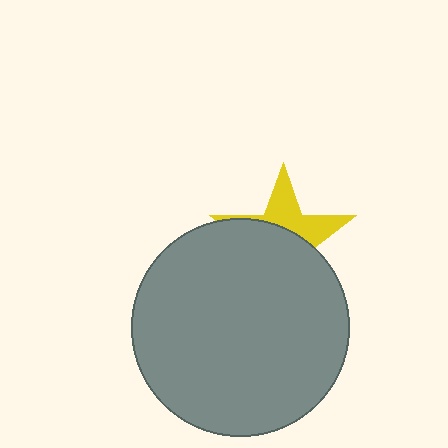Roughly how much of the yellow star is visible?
A small part of it is visible (roughly 38%).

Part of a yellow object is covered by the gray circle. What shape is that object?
It is a star.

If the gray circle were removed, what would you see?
You would see the complete yellow star.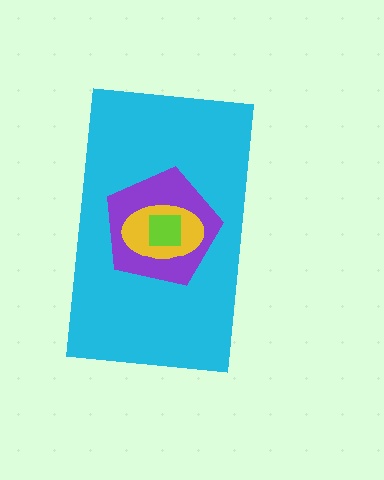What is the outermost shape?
The cyan rectangle.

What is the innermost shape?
The lime square.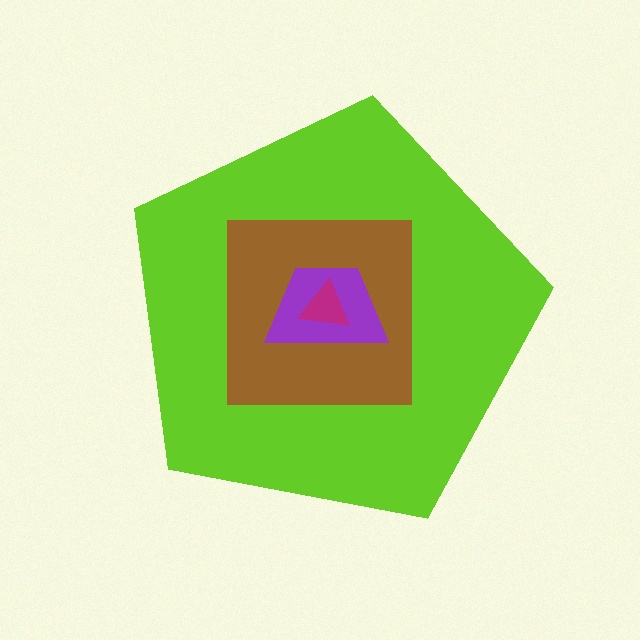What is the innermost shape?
The magenta triangle.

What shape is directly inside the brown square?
The purple trapezoid.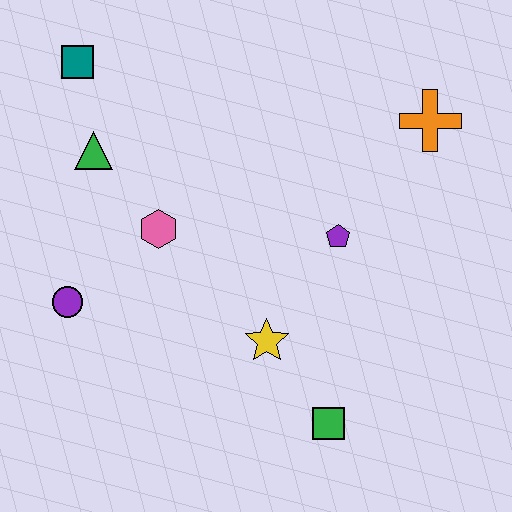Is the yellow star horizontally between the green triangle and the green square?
Yes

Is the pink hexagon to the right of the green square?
No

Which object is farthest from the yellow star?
The teal square is farthest from the yellow star.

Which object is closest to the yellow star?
The green square is closest to the yellow star.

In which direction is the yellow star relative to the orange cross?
The yellow star is below the orange cross.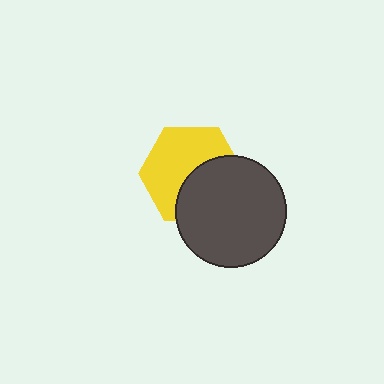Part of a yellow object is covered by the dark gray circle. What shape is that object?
It is a hexagon.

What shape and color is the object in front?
The object in front is a dark gray circle.